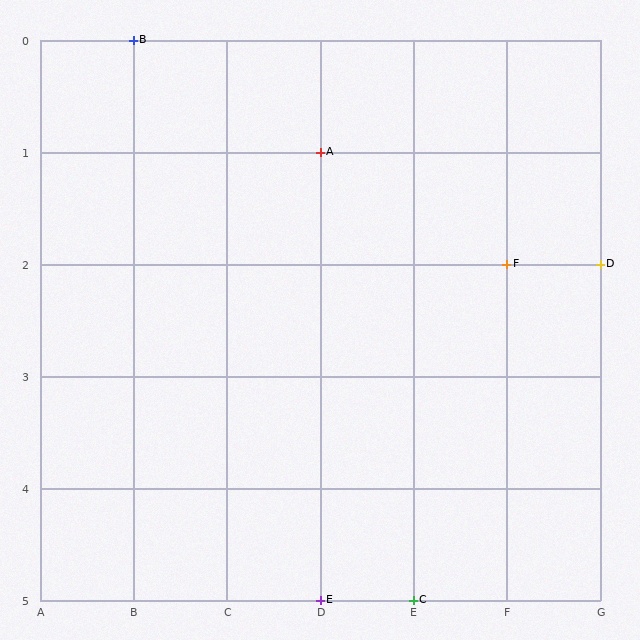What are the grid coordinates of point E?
Point E is at grid coordinates (D, 5).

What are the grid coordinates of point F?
Point F is at grid coordinates (F, 2).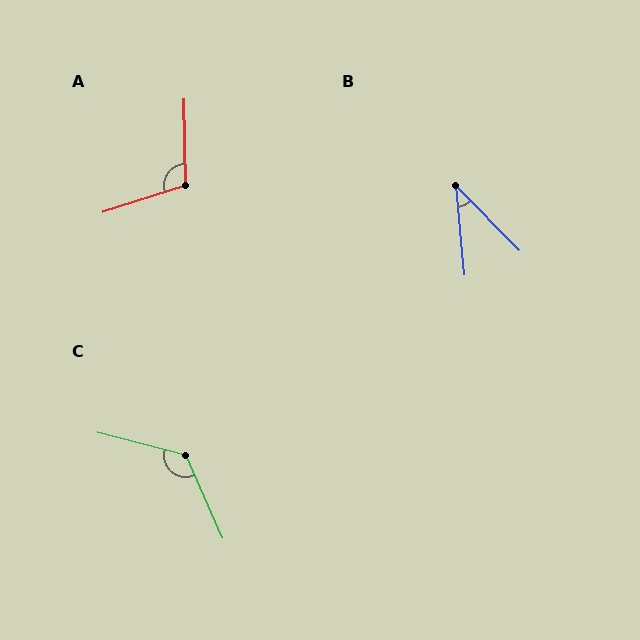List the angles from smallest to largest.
B (39°), A (107°), C (128°).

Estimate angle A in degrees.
Approximately 107 degrees.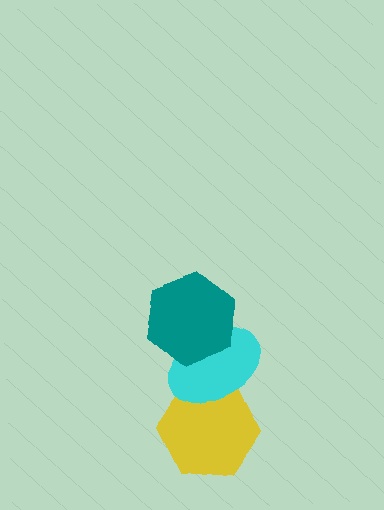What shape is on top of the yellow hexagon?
The cyan ellipse is on top of the yellow hexagon.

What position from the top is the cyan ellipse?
The cyan ellipse is 2nd from the top.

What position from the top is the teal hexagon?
The teal hexagon is 1st from the top.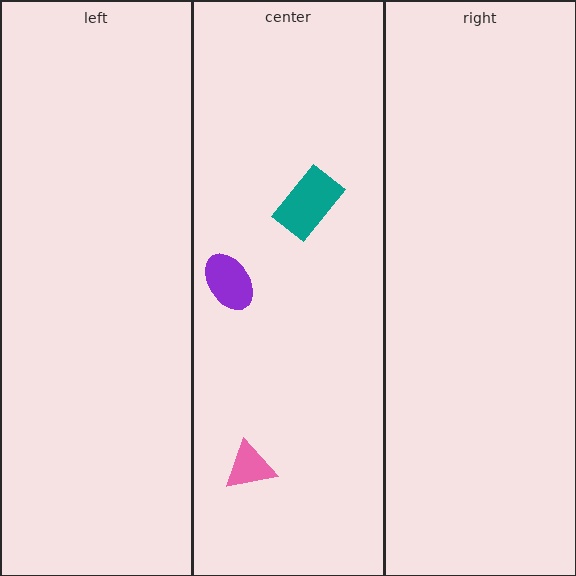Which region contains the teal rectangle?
The center region.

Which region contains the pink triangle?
The center region.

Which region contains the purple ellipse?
The center region.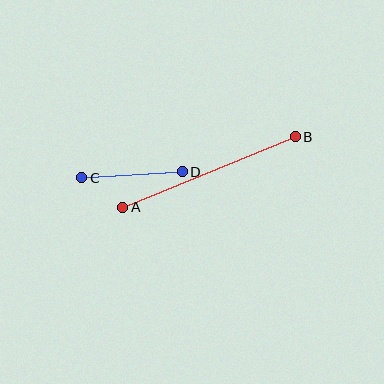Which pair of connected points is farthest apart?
Points A and B are farthest apart.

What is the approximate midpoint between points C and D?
The midpoint is at approximately (132, 175) pixels.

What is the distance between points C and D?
The distance is approximately 101 pixels.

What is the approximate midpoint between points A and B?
The midpoint is at approximately (209, 172) pixels.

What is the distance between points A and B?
The distance is approximately 187 pixels.